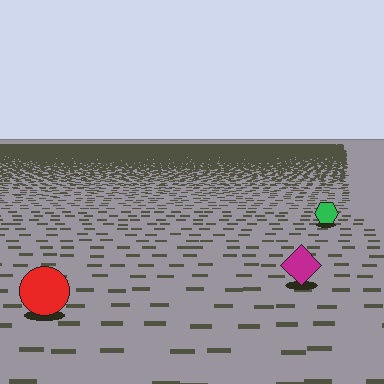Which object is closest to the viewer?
The red circle is closest. The texture marks near it are larger and more spread out.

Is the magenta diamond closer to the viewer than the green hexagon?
Yes. The magenta diamond is closer — you can tell from the texture gradient: the ground texture is coarser near it.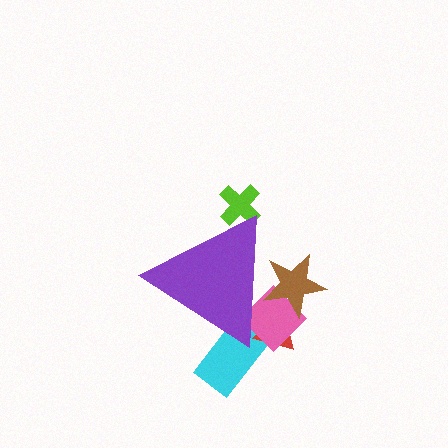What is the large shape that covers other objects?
A purple triangle.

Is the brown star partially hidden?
Yes, the brown star is partially hidden behind the purple triangle.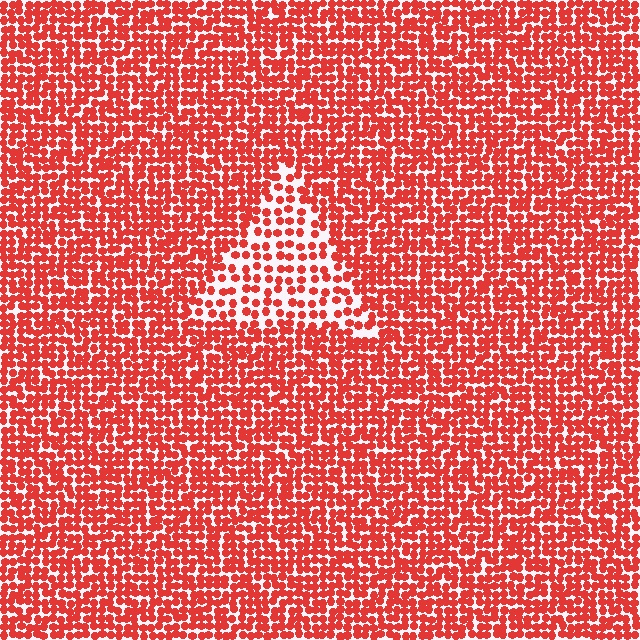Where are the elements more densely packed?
The elements are more densely packed outside the triangle boundary.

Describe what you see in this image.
The image contains small red elements arranged at two different densities. A triangle-shaped region is visible where the elements are less densely packed than the surrounding area.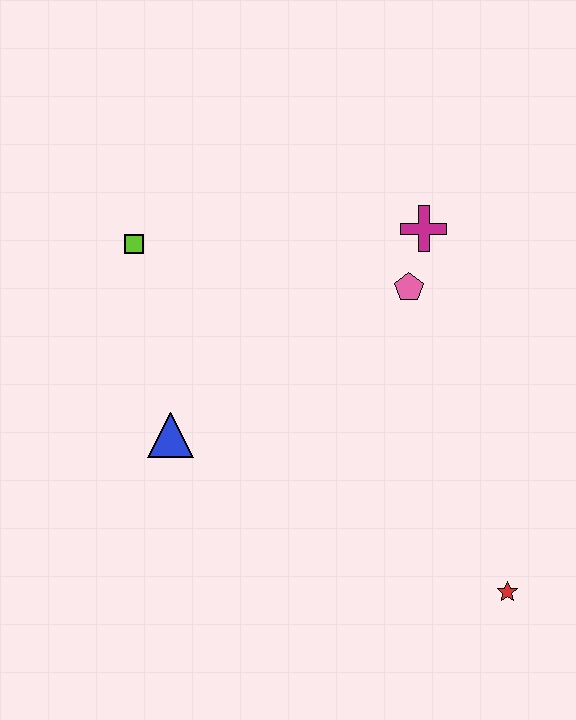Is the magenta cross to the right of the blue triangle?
Yes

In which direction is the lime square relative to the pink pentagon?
The lime square is to the left of the pink pentagon.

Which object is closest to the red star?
The pink pentagon is closest to the red star.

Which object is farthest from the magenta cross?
The red star is farthest from the magenta cross.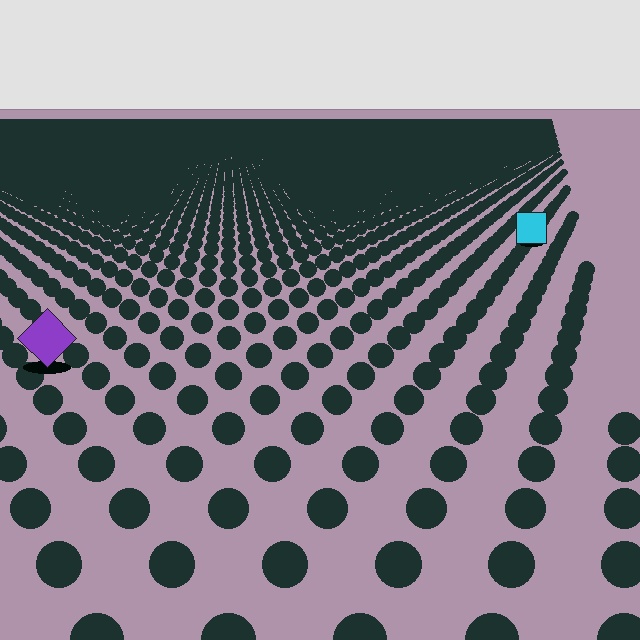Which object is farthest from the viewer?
The cyan square is farthest from the viewer. It appears smaller and the ground texture around it is denser.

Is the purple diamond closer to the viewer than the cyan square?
Yes. The purple diamond is closer — you can tell from the texture gradient: the ground texture is coarser near it.